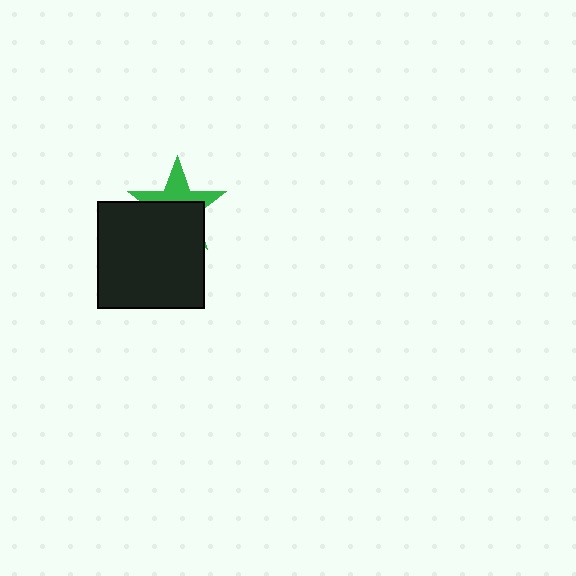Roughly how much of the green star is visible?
A small part of it is visible (roughly 43%).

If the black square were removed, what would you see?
You would see the complete green star.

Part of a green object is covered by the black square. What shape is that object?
It is a star.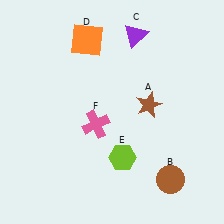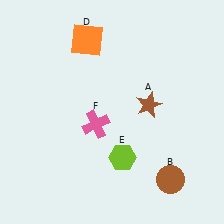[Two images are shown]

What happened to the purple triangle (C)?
The purple triangle (C) was removed in Image 2. It was in the top-right area of Image 1.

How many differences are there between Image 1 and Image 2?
There is 1 difference between the two images.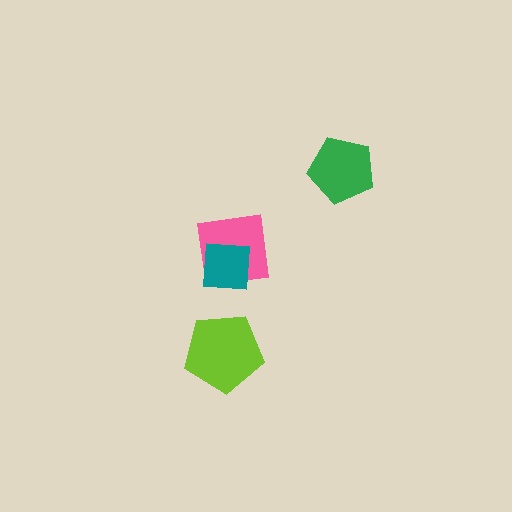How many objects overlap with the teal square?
1 object overlaps with the teal square.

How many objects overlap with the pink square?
1 object overlaps with the pink square.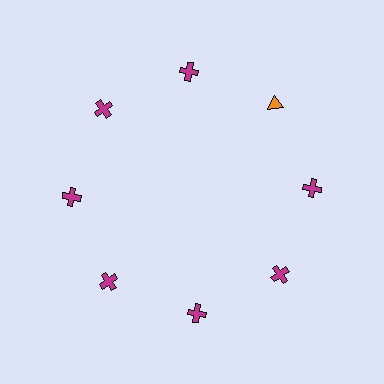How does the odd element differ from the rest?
It differs in both color (orange instead of magenta) and shape (triangle instead of cross).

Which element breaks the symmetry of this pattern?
The orange triangle at roughly the 2 o'clock position breaks the symmetry. All other shapes are magenta crosses.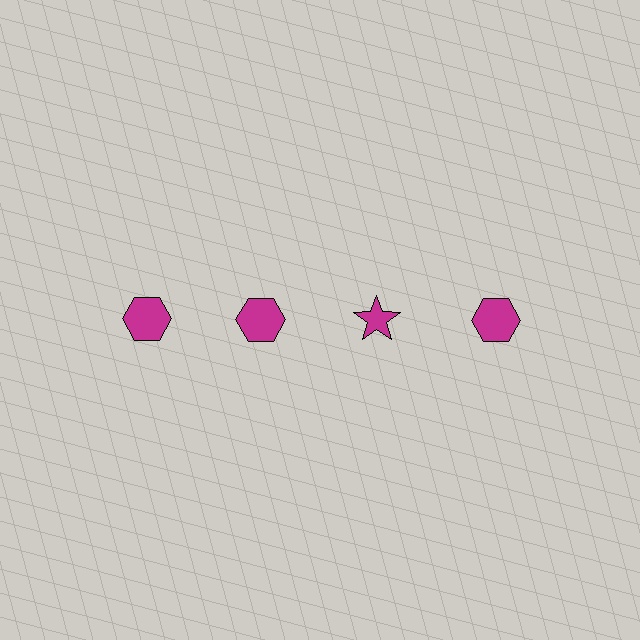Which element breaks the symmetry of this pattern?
The magenta star in the top row, center column breaks the symmetry. All other shapes are magenta hexagons.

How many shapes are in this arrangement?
There are 4 shapes arranged in a grid pattern.